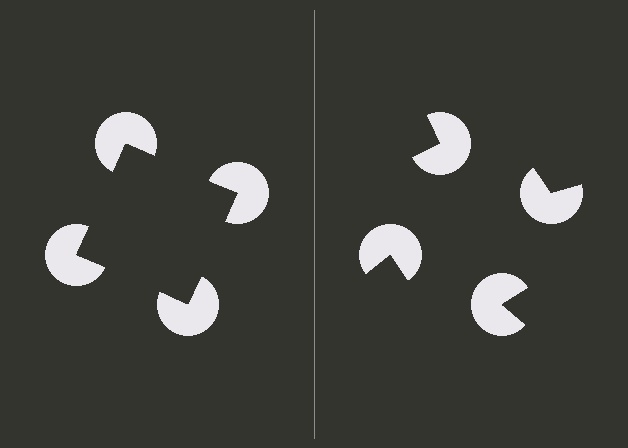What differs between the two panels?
The pac-man discs are positioned identically on both sides; only the wedge orientations differ. On the left they align to a square; on the right they are misaligned.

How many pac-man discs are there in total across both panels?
8 — 4 on each side.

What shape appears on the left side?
An illusory square.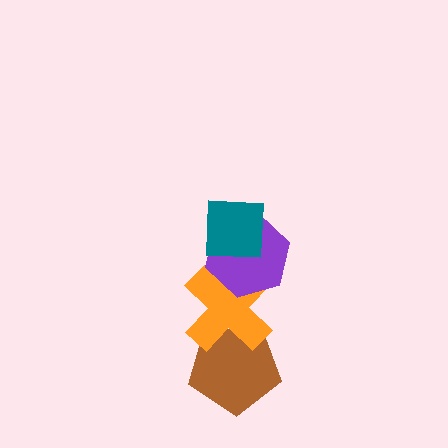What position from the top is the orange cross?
The orange cross is 3rd from the top.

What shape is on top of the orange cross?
The purple hexagon is on top of the orange cross.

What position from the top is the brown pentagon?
The brown pentagon is 4th from the top.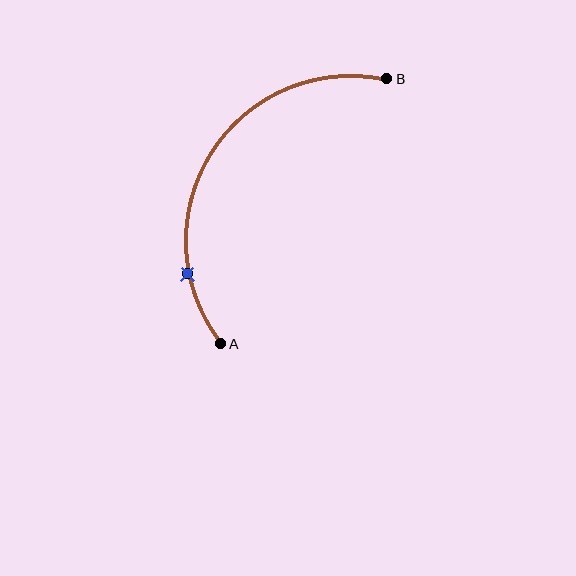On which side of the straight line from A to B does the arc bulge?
The arc bulges to the left of the straight line connecting A and B.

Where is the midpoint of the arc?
The arc midpoint is the point on the curve farthest from the straight line joining A and B. It sits to the left of that line.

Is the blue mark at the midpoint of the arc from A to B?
No. The blue mark lies on the arc but is closer to endpoint A. The arc midpoint would be at the point on the curve equidistant along the arc from both A and B.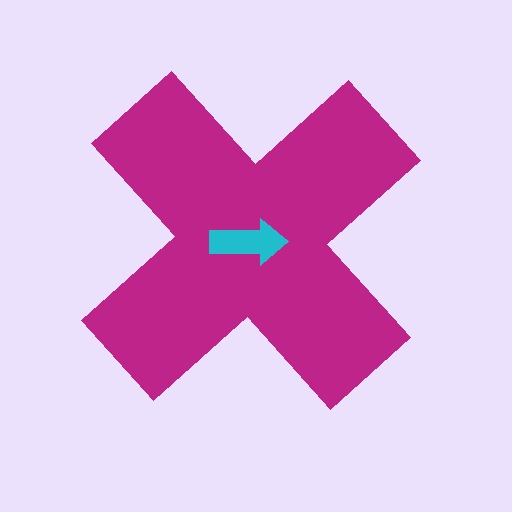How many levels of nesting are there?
2.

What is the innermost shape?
The cyan arrow.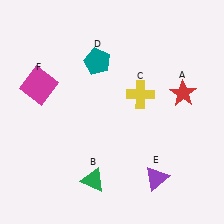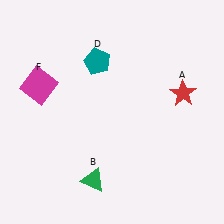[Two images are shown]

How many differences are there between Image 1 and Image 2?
There are 2 differences between the two images.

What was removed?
The purple triangle (E), the yellow cross (C) were removed in Image 2.